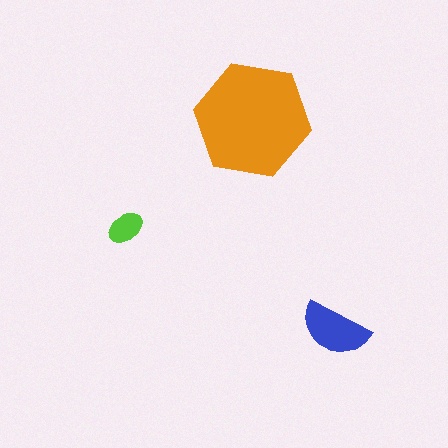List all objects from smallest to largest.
The lime ellipse, the blue semicircle, the orange hexagon.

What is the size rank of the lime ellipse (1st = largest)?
3rd.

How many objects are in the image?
There are 3 objects in the image.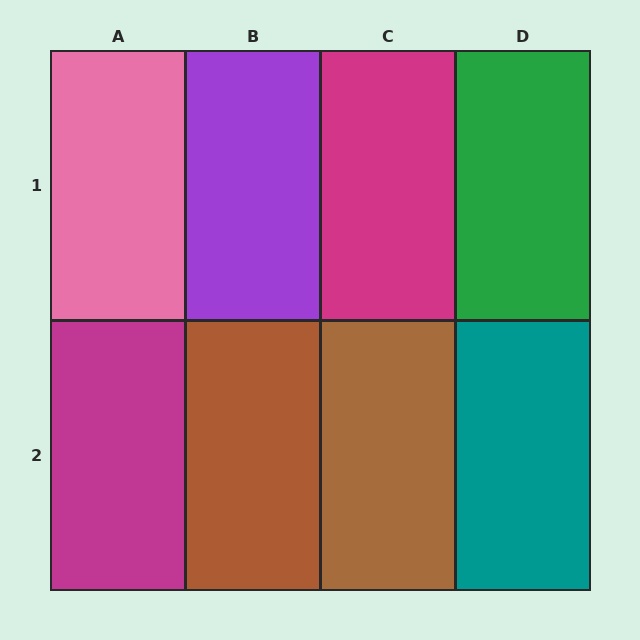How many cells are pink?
1 cell is pink.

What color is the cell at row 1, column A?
Pink.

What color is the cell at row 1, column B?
Purple.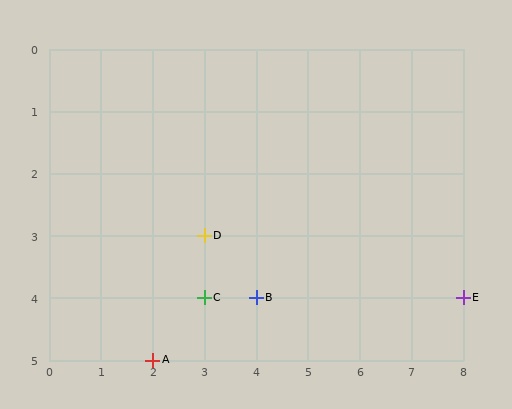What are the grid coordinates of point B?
Point B is at grid coordinates (4, 4).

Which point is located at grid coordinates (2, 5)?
Point A is at (2, 5).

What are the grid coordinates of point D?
Point D is at grid coordinates (3, 3).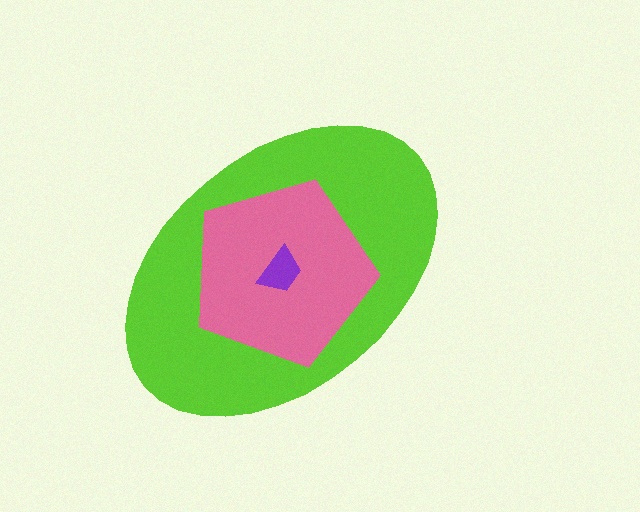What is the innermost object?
The purple trapezoid.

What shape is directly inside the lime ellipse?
The pink pentagon.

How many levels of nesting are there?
3.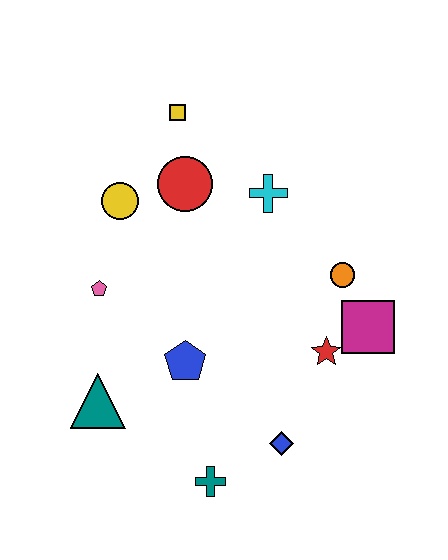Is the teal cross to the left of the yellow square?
No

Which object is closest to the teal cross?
The blue diamond is closest to the teal cross.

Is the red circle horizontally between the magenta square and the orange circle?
No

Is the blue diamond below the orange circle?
Yes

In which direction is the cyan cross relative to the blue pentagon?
The cyan cross is above the blue pentagon.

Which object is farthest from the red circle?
The teal cross is farthest from the red circle.